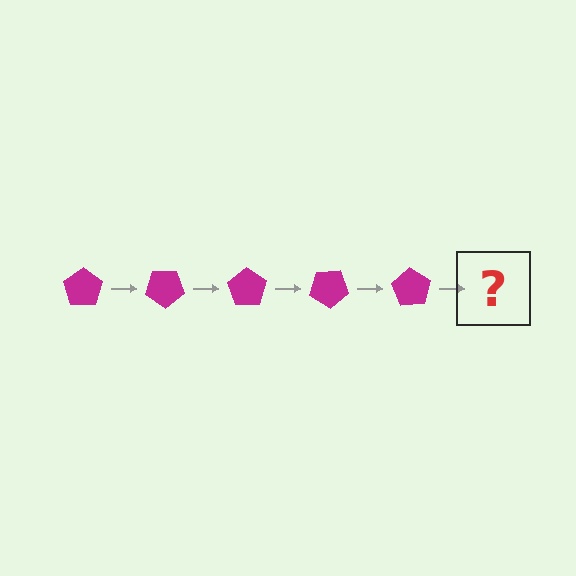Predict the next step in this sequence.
The next step is a magenta pentagon rotated 175 degrees.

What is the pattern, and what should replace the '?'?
The pattern is that the pentagon rotates 35 degrees each step. The '?' should be a magenta pentagon rotated 175 degrees.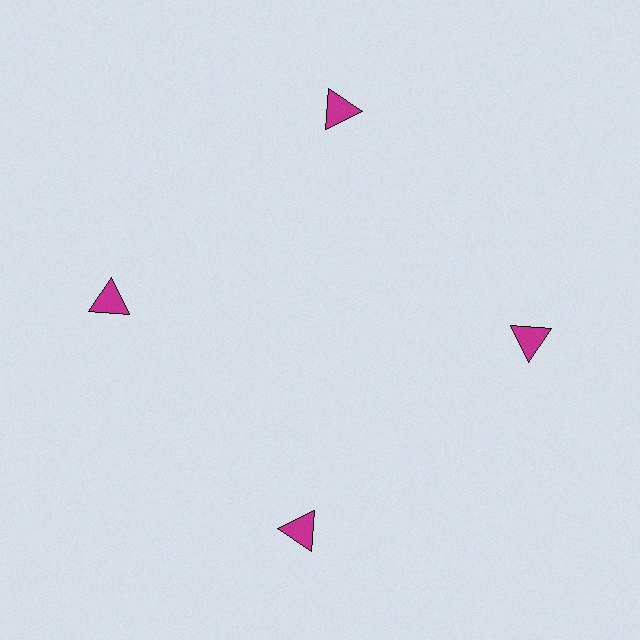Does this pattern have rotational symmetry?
Yes, this pattern has 4-fold rotational symmetry. It looks the same after rotating 90 degrees around the center.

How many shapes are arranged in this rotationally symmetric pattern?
There are 4 shapes, arranged in 4 groups of 1.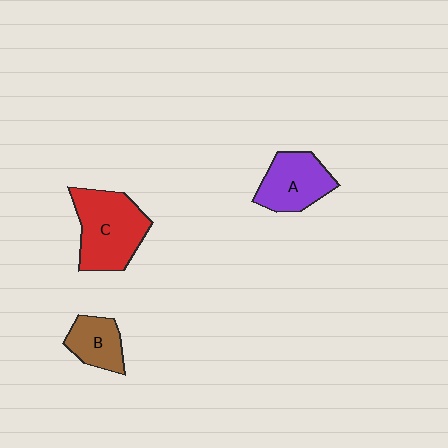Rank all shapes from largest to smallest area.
From largest to smallest: C (red), A (purple), B (brown).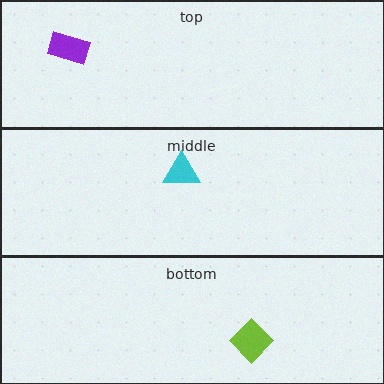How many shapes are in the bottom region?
1.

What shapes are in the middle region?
The cyan triangle.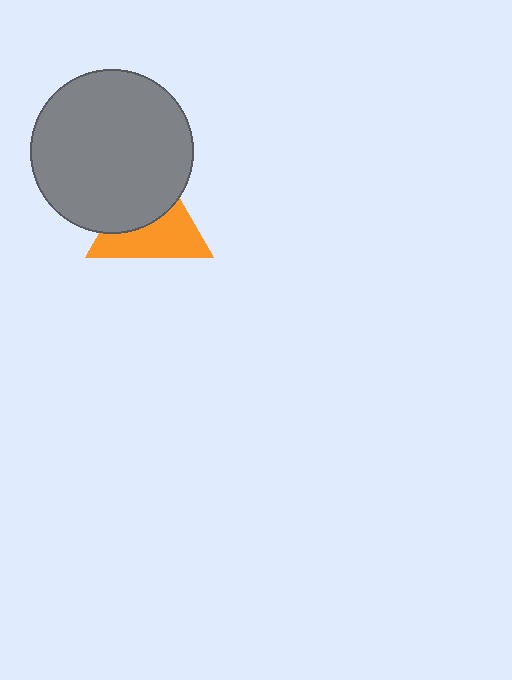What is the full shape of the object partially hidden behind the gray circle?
The partially hidden object is an orange triangle.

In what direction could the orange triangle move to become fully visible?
The orange triangle could move down. That would shift it out from behind the gray circle entirely.